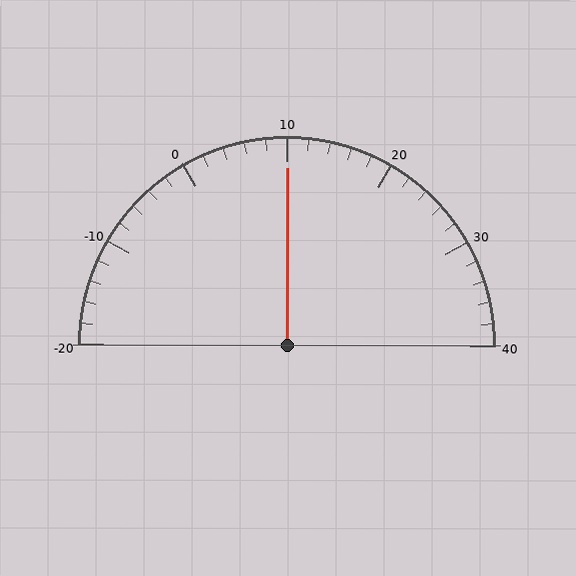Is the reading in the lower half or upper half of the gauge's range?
The reading is in the upper half of the range (-20 to 40).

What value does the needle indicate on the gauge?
The needle indicates approximately 10.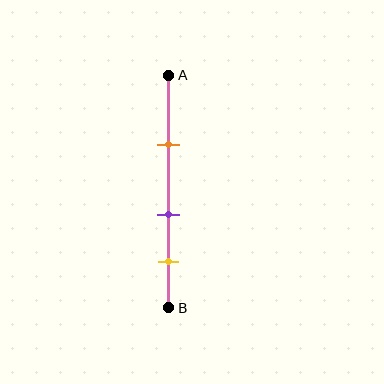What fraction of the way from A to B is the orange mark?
The orange mark is approximately 30% (0.3) of the way from A to B.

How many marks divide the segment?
There are 3 marks dividing the segment.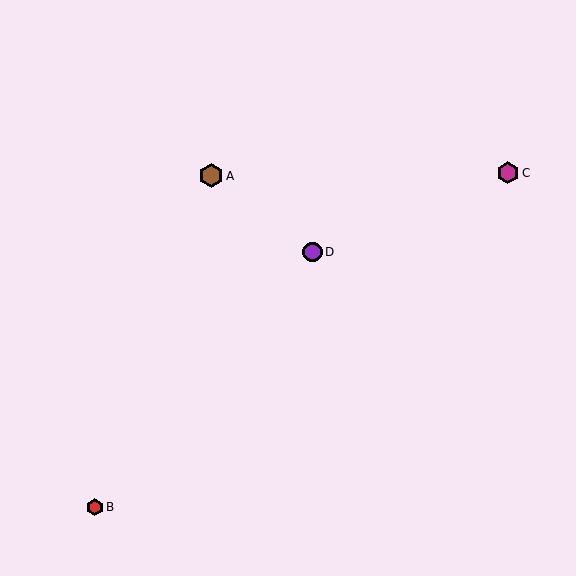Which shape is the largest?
The brown hexagon (labeled A) is the largest.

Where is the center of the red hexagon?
The center of the red hexagon is at (95, 507).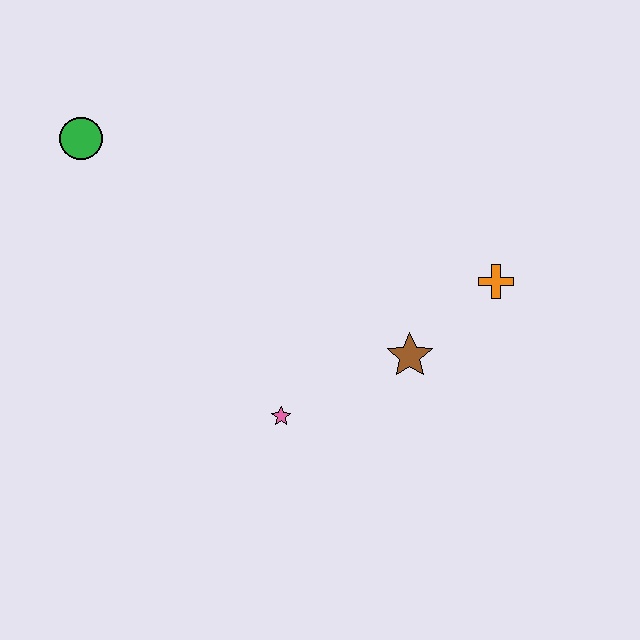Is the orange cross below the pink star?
No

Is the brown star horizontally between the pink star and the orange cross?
Yes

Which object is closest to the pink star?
The brown star is closest to the pink star.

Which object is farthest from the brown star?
The green circle is farthest from the brown star.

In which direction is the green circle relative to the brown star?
The green circle is to the left of the brown star.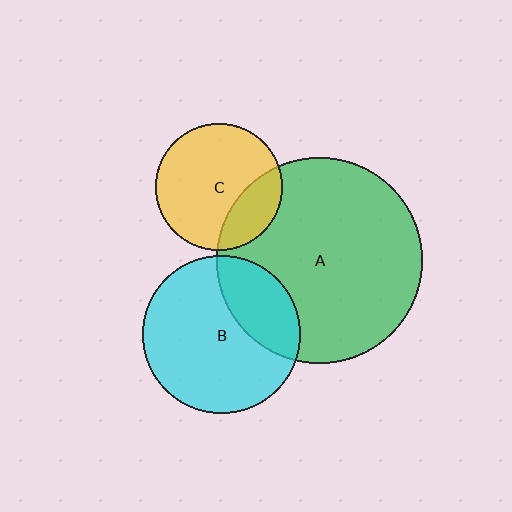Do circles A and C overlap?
Yes.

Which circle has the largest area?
Circle A (green).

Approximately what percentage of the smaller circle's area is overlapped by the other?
Approximately 25%.